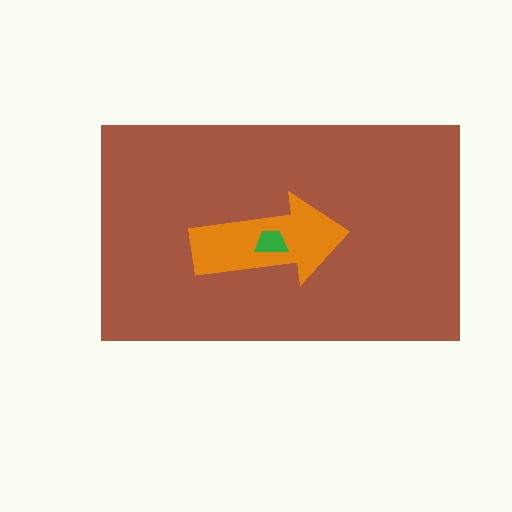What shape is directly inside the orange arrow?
The green trapezoid.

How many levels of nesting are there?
3.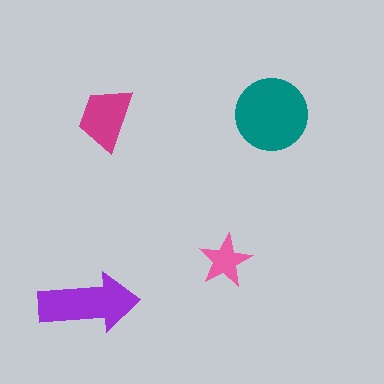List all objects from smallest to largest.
The pink star, the magenta trapezoid, the purple arrow, the teal circle.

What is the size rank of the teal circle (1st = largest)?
1st.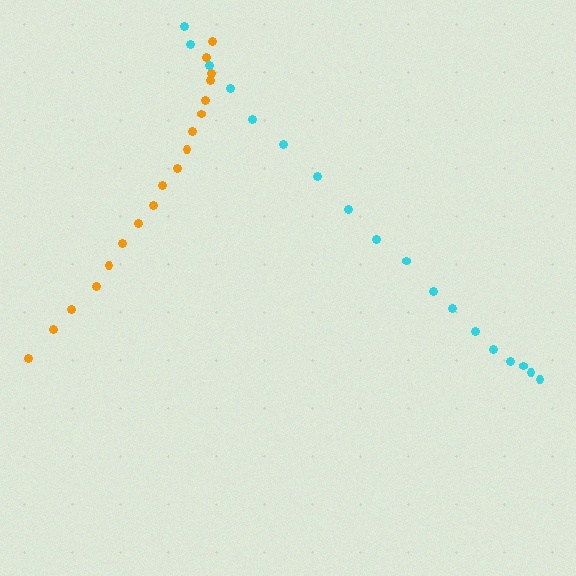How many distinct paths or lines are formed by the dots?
There are 2 distinct paths.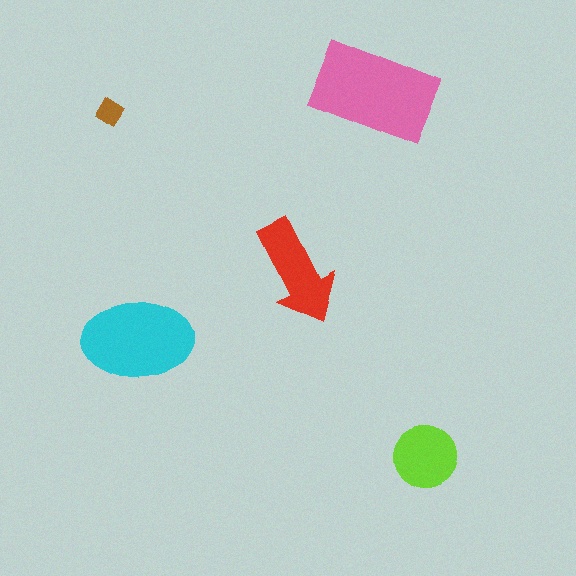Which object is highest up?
The pink rectangle is topmost.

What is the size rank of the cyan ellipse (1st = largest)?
2nd.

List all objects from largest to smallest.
The pink rectangle, the cyan ellipse, the red arrow, the lime circle, the brown diamond.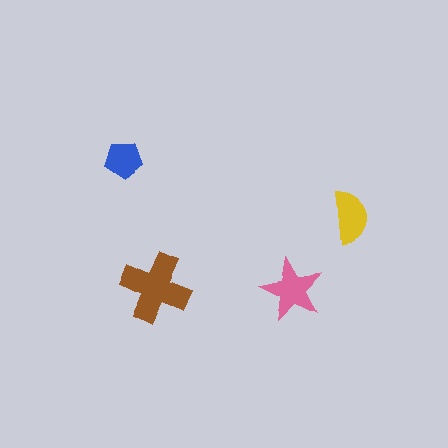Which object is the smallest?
The blue pentagon.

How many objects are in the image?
There are 4 objects in the image.